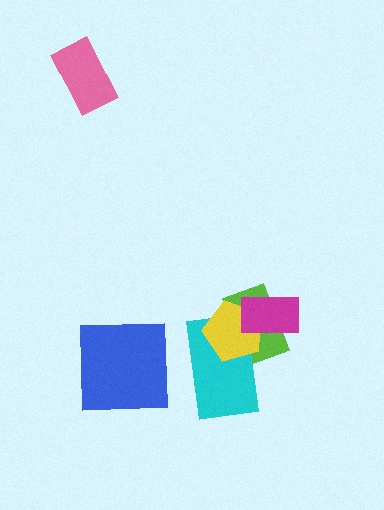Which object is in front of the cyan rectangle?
The yellow pentagon is in front of the cyan rectangle.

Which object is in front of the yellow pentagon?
The magenta rectangle is in front of the yellow pentagon.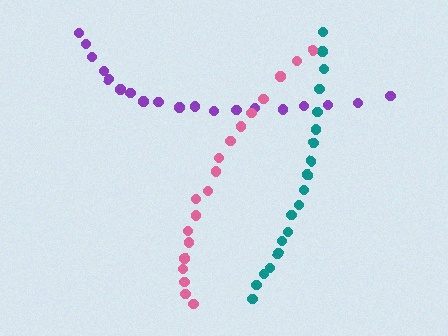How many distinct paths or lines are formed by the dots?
There are 3 distinct paths.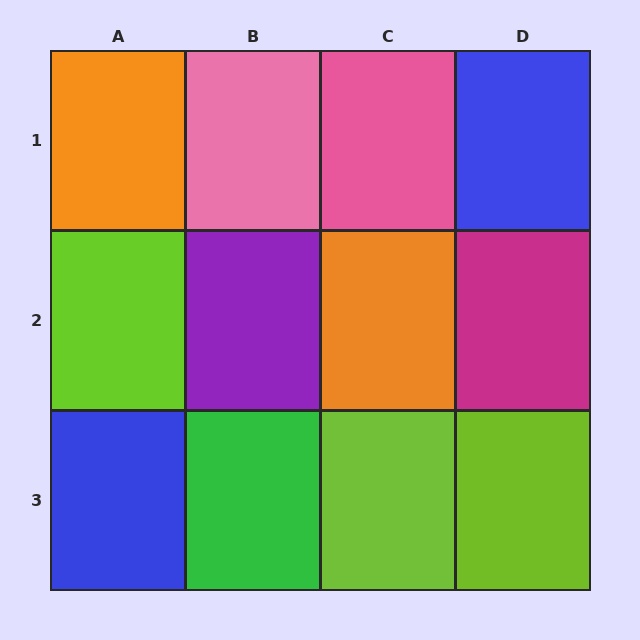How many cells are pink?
2 cells are pink.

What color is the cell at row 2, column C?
Orange.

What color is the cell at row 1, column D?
Blue.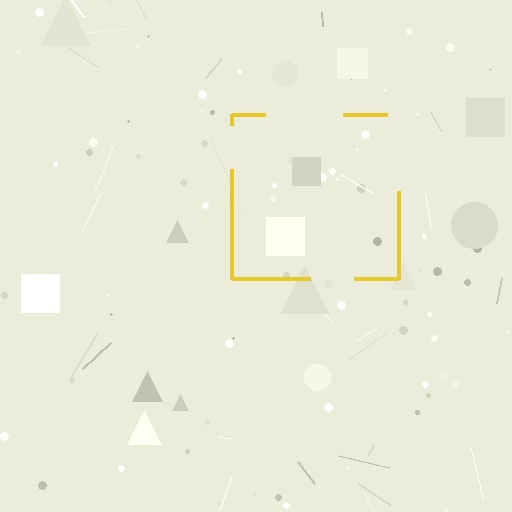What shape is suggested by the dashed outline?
The dashed outline suggests a square.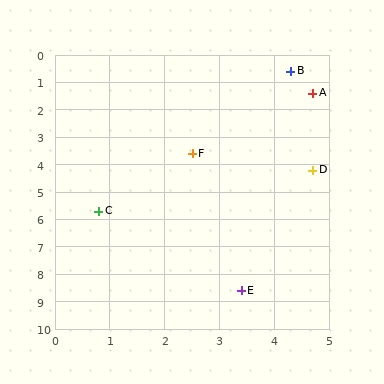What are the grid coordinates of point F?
Point F is at approximately (2.5, 3.6).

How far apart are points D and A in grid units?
Points D and A are about 2.8 grid units apart.